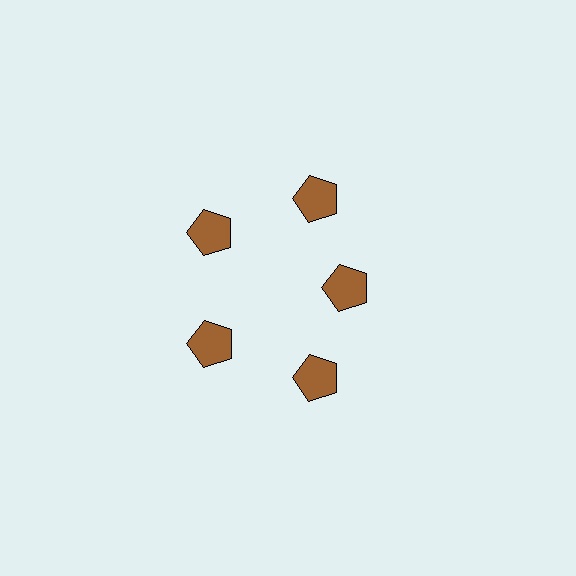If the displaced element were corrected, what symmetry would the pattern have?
It would have 5-fold rotational symmetry — the pattern would map onto itself every 72 degrees.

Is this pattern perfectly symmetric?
No. The 5 brown pentagons are arranged in a ring, but one element near the 3 o'clock position is pulled inward toward the center, breaking the 5-fold rotational symmetry.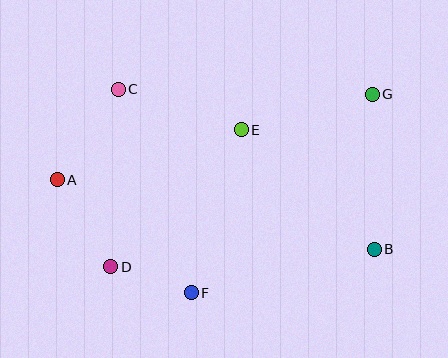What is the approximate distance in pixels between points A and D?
The distance between A and D is approximately 102 pixels.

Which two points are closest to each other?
Points D and F are closest to each other.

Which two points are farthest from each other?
Points A and G are farthest from each other.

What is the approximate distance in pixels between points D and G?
The distance between D and G is approximately 314 pixels.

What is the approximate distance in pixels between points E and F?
The distance between E and F is approximately 171 pixels.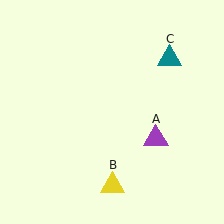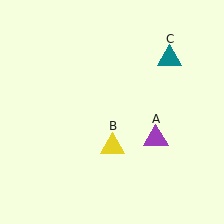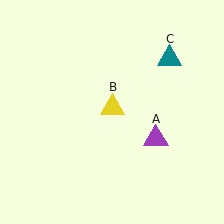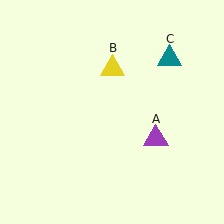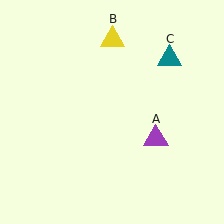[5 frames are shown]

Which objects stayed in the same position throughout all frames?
Purple triangle (object A) and teal triangle (object C) remained stationary.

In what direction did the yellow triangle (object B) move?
The yellow triangle (object B) moved up.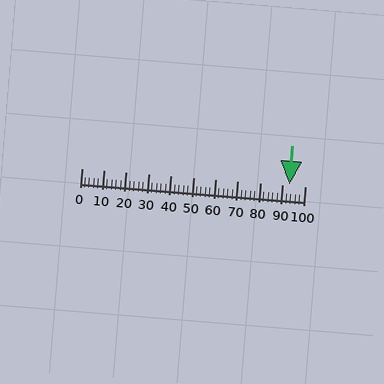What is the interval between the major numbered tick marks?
The major tick marks are spaced 10 units apart.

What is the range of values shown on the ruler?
The ruler shows values from 0 to 100.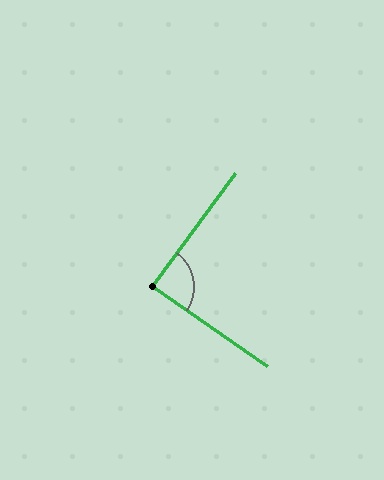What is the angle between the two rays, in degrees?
Approximately 88 degrees.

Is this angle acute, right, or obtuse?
It is approximately a right angle.